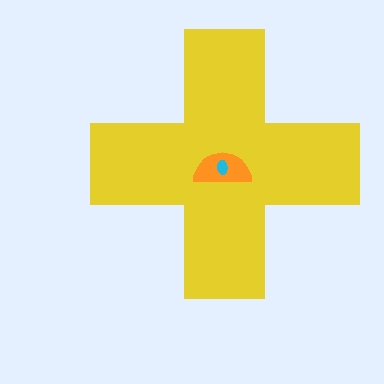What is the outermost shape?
The yellow cross.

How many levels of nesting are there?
3.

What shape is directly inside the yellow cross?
The orange semicircle.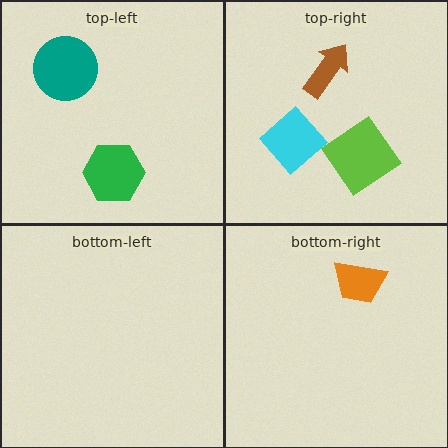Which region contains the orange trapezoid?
The bottom-right region.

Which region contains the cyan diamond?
The top-right region.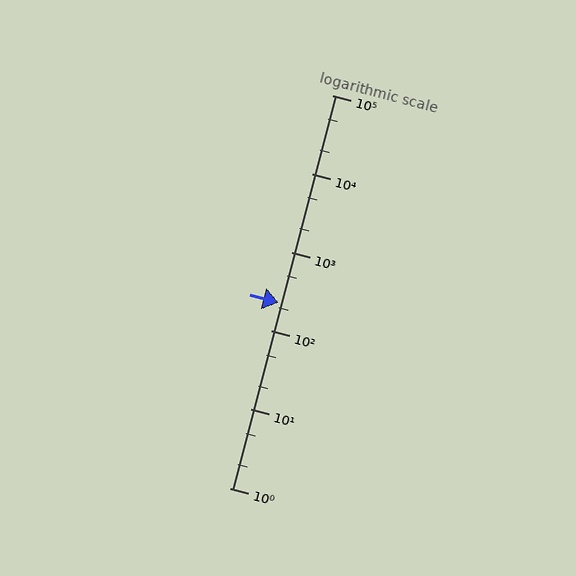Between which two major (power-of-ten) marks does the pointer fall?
The pointer is between 100 and 1000.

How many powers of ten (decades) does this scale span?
The scale spans 5 decades, from 1 to 100000.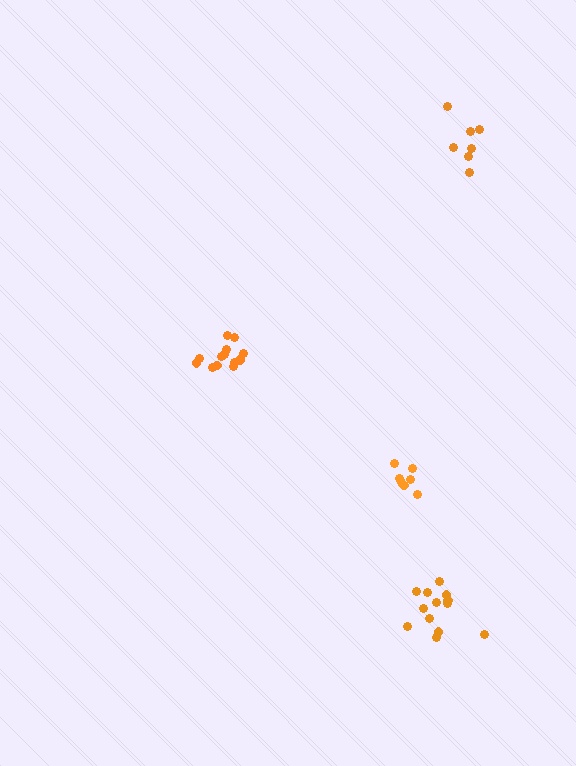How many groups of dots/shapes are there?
There are 4 groups.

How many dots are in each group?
Group 1: 7 dots, Group 2: 13 dots, Group 3: 13 dots, Group 4: 7 dots (40 total).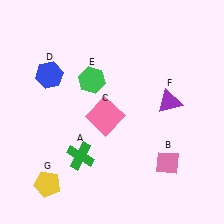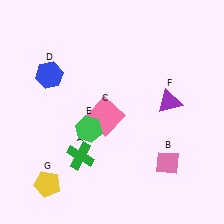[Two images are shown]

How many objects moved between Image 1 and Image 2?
1 object moved between the two images.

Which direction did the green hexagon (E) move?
The green hexagon (E) moved down.